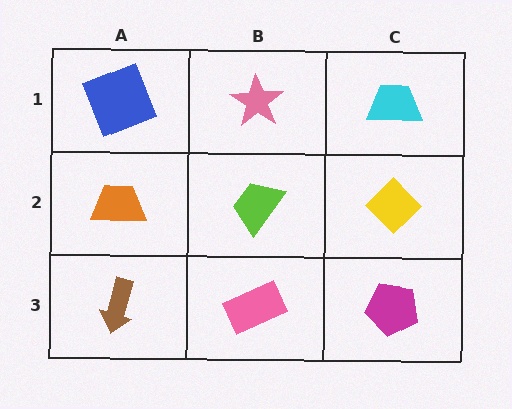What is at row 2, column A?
An orange trapezoid.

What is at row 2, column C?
A yellow diamond.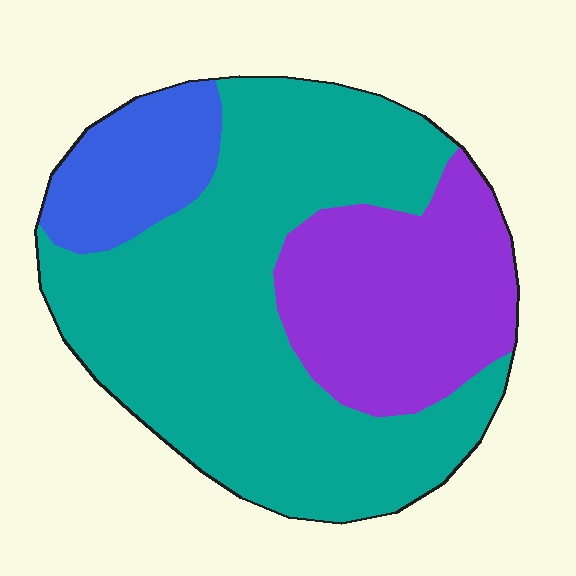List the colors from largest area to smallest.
From largest to smallest: teal, purple, blue.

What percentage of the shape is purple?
Purple covers around 25% of the shape.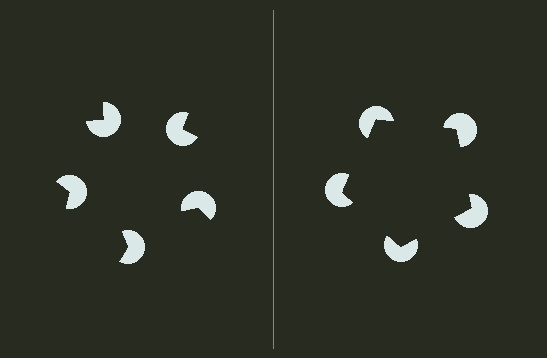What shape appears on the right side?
An illusory pentagon.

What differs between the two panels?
The pac-man discs are positioned identically on both sides; only the wedge orientations differ. On the right they align to a pentagon; on the left they are misaligned.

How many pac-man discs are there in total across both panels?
10 — 5 on each side.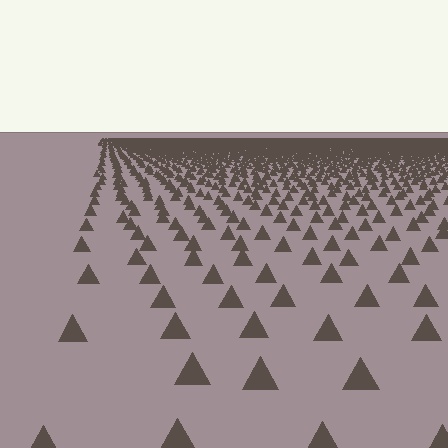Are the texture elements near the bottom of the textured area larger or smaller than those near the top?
Larger. Near the bottom, elements are closer to the viewer and appear at a bigger on-screen size.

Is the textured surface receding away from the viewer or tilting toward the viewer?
The surface is receding away from the viewer. Texture elements get smaller and denser toward the top.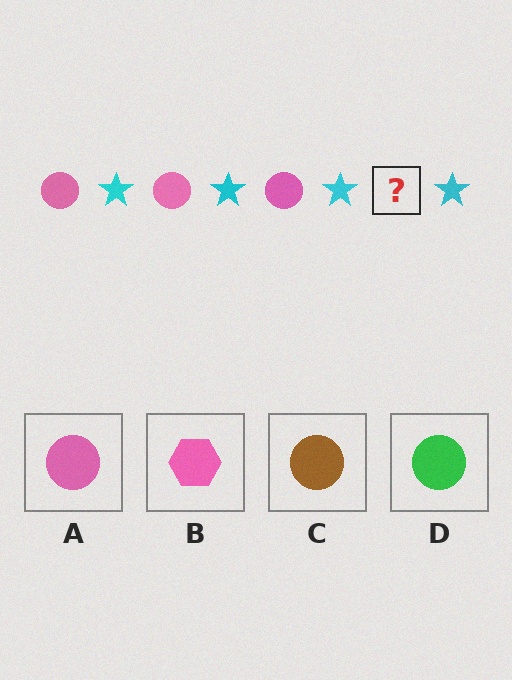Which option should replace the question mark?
Option A.